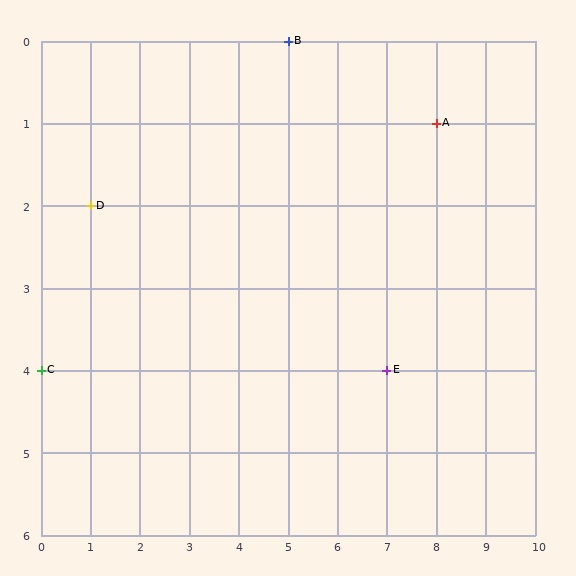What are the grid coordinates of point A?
Point A is at grid coordinates (8, 1).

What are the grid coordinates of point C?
Point C is at grid coordinates (0, 4).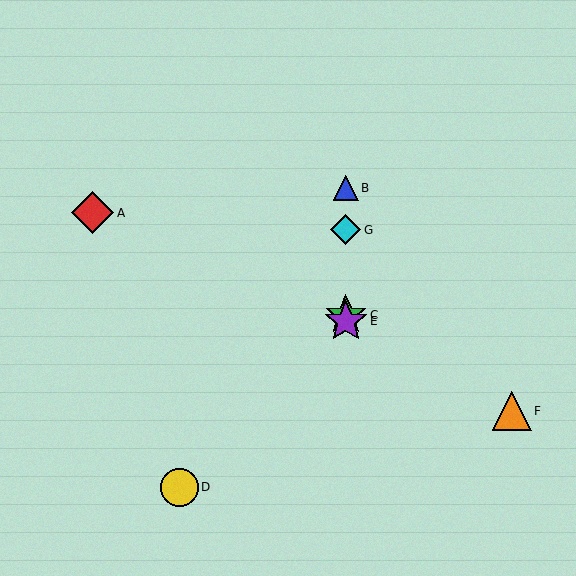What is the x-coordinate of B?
Object B is at x≈346.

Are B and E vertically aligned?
Yes, both are at x≈346.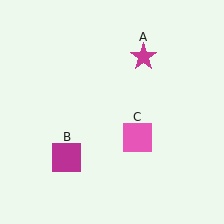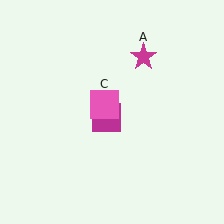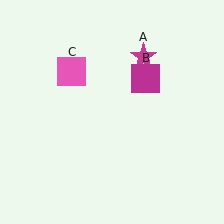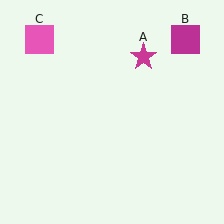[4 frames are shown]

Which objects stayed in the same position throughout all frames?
Magenta star (object A) remained stationary.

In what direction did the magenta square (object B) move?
The magenta square (object B) moved up and to the right.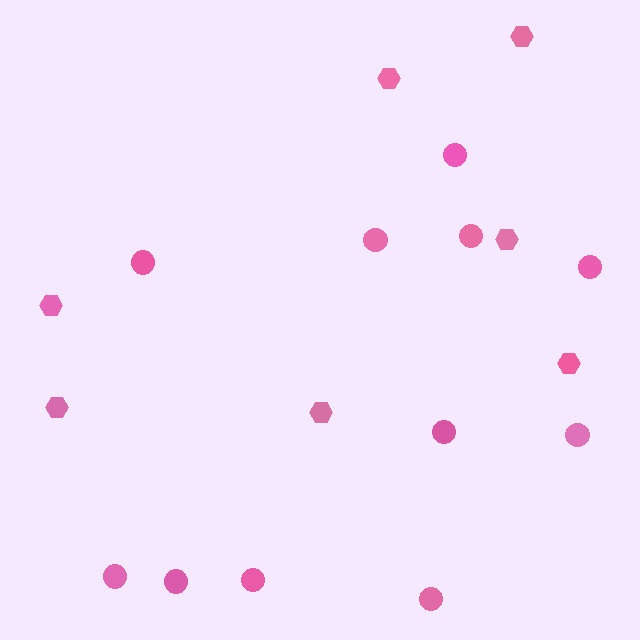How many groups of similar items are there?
There are 2 groups: one group of circles (11) and one group of hexagons (7).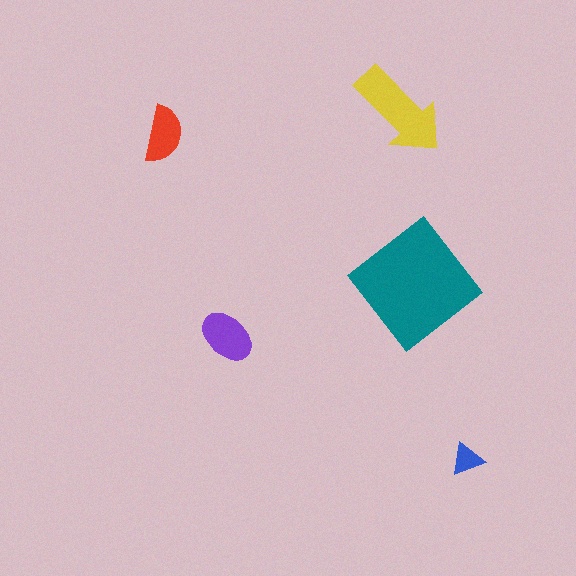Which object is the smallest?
The blue triangle.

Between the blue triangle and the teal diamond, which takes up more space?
The teal diamond.